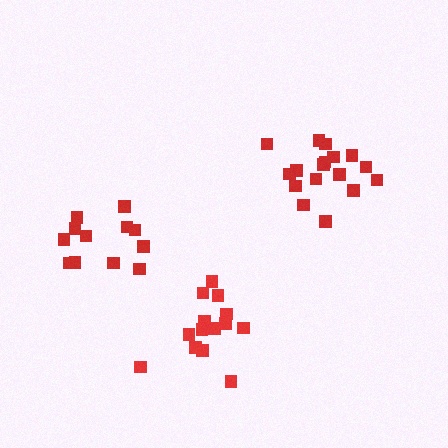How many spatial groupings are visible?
There are 3 spatial groupings.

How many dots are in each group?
Group 1: 14 dots, Group 2: 12 dots, Group 3: 17 dots (43 total).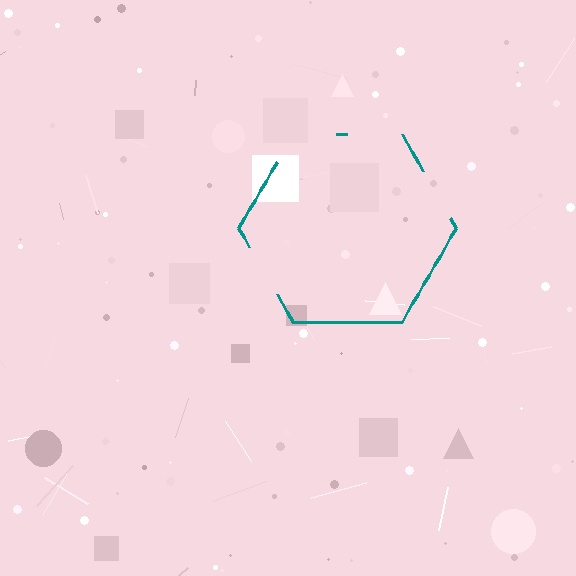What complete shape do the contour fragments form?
The contour fragments form a hexagon.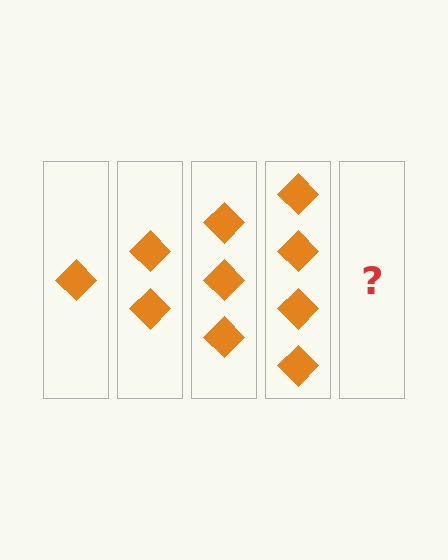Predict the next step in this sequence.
The next step is 5 diamonds.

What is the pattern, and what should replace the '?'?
The pattern is that each step adds one more diamond. The '?' should be 5 diamonds.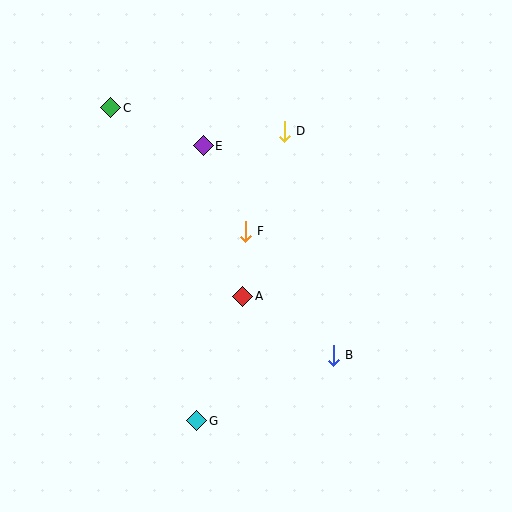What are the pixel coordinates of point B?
Point B is at (333, 355).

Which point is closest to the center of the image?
Point F at (245, 231) is closest to the center.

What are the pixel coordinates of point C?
Point C is at (111, 108).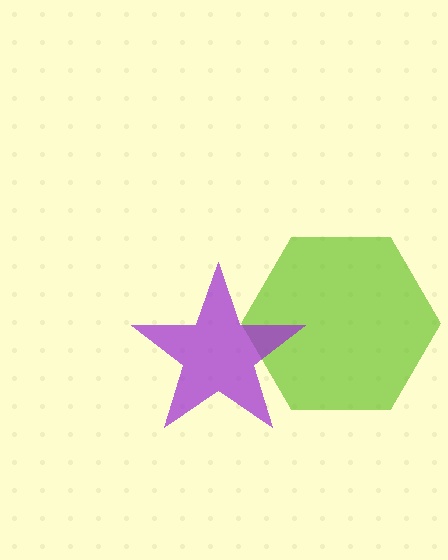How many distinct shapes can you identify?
There are 2 distinct shapes: a lime hexagon, a purple star.